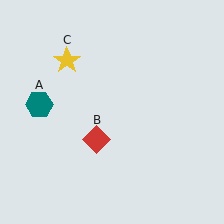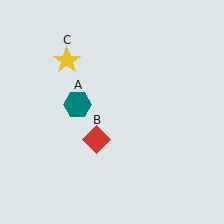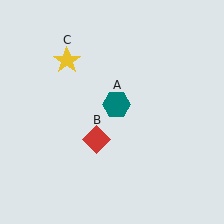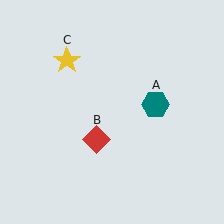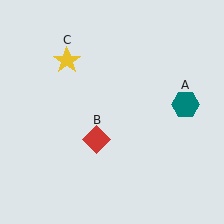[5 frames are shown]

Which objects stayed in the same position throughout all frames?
Red diamond (object B) and yellow star (object C) remained stationary.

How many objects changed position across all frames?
1 object changed position: teal hexagon (object A).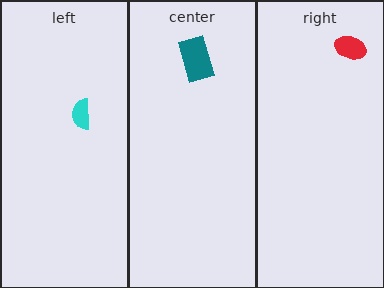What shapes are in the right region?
The red ellipse.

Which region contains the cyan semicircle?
The left region.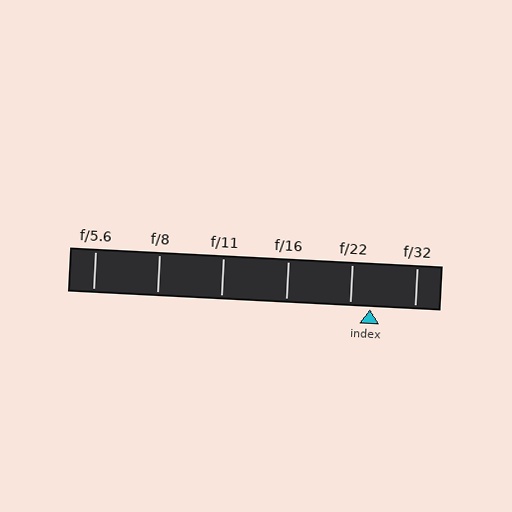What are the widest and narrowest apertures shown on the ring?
The widest aperture shown is f/5.6 and the narrowest is f/32.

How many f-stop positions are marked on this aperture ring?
There are 6 f-stop positions marked.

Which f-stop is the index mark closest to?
The index mark is closest to f/22.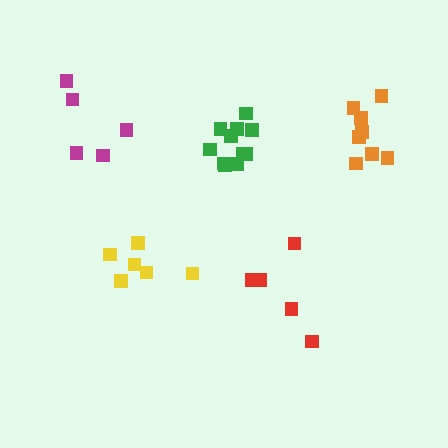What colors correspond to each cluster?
The clusters are colored: red, yellow, green, magenta, orange.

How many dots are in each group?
Group 1: 5 dots, Group 2: 6 dots, Group 3: 11 dots, Group 4: 5 dots, Group 5: 8 dots (35 total).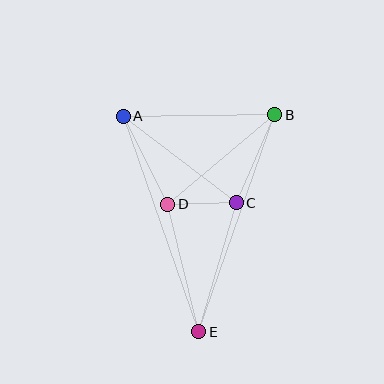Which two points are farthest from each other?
Points B and E are farthest from each other.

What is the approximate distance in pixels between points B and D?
The distance between B and D is approximately 140 pixels.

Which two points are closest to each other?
Points C and D are closest to each other.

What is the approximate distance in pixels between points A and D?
The distance between A and D is approximately 99 pixels.